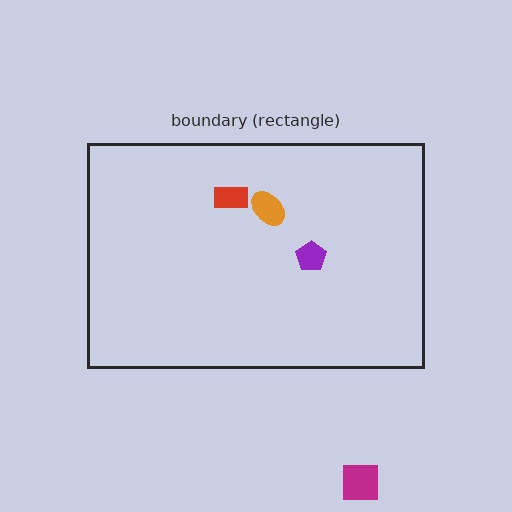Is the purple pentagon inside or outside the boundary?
Inside.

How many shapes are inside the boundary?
3 inside, 1 outside.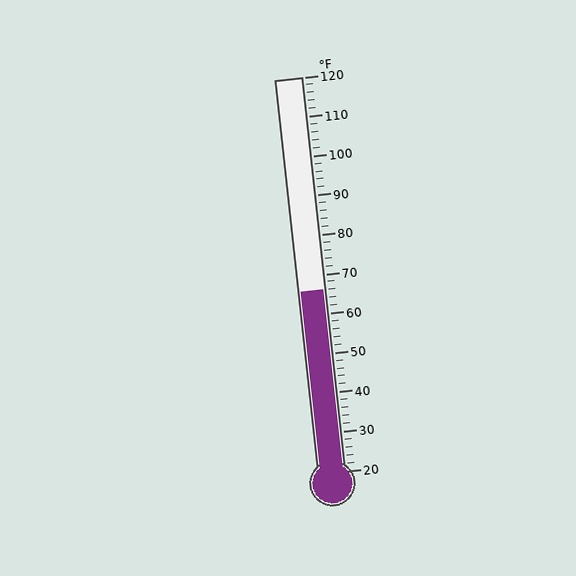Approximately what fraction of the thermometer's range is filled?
The thermometer is filled to approximately 45% of its range.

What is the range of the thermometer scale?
The thermometer scale ranges from 20°F to 120°F.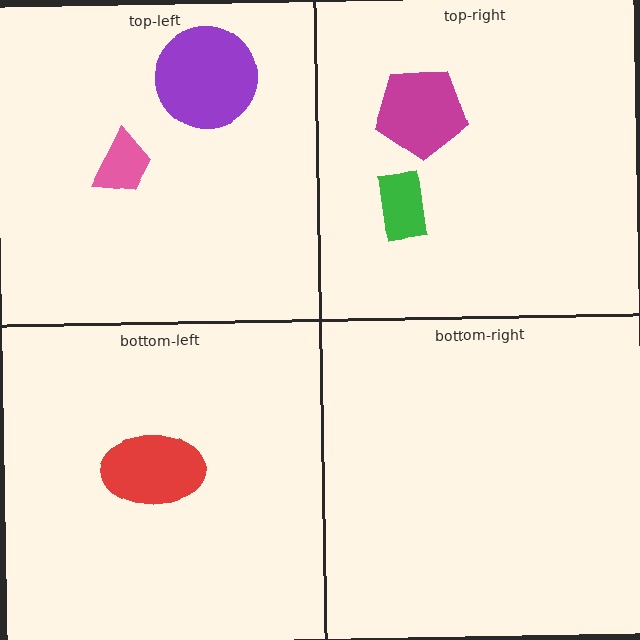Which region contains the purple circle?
The top-left region.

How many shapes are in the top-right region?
2.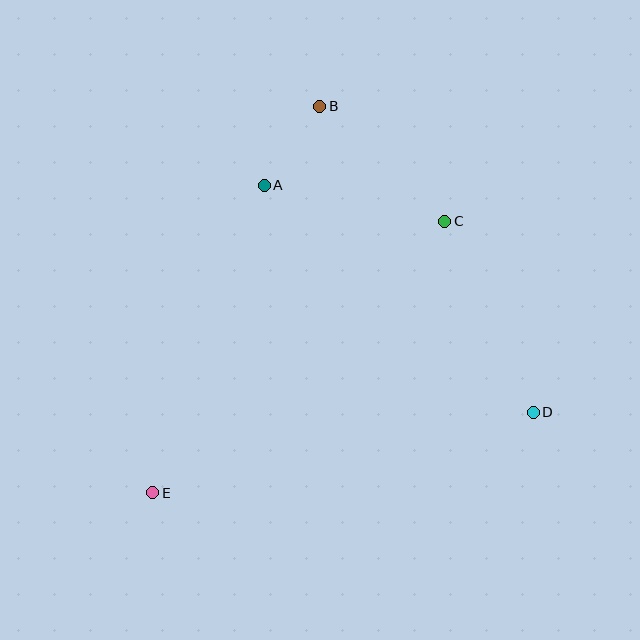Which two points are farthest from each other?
Points B and E are farthest from each other.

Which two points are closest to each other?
Points A and B are closest to each other.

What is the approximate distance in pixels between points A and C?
The distance between A and C is approximately 184 pixels.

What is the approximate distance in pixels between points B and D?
The distance between B and D is approximately 373 pixels.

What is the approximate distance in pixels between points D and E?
The distance between D and E is approximately 389 pixels.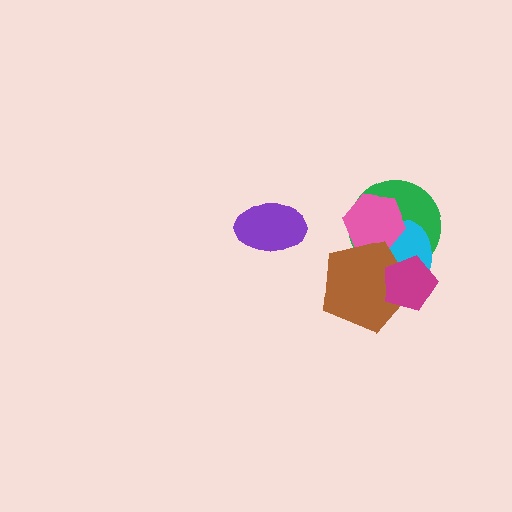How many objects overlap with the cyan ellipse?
4 objects overlap with the cyan ellipse.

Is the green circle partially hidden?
Yes, it is partially covered by another shape.